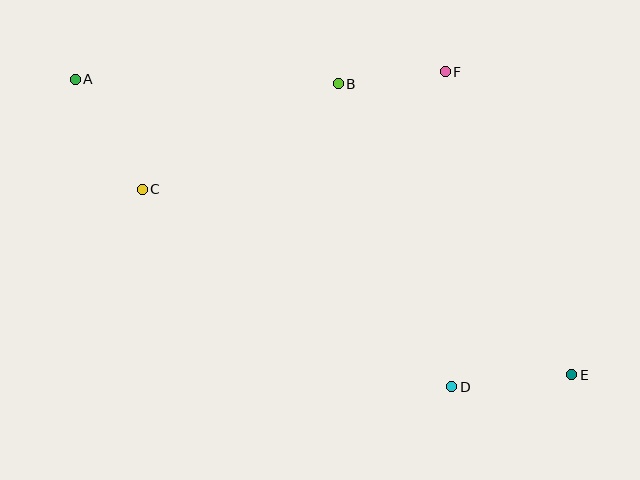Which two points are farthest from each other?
Points A and E are farthest from each other.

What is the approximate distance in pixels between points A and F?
The distance between A and F is approximately 370 pixels.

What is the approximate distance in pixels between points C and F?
The distance between C and F is approximately 325 pixels.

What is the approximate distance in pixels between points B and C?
The distance between B and C is approximately 223 pixels.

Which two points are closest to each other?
Points B and F are closest to each other.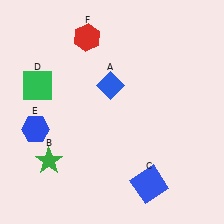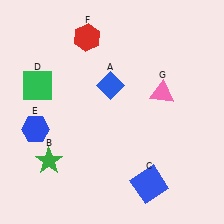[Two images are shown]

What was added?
A pink triangle (G) was added in Image 2.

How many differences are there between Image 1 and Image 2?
There is 1 difference between the two images.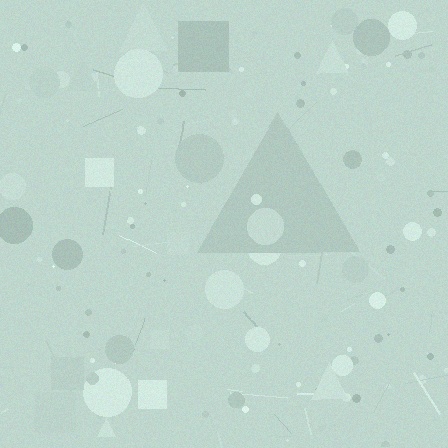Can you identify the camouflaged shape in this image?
The camouflaged shape is a triangle.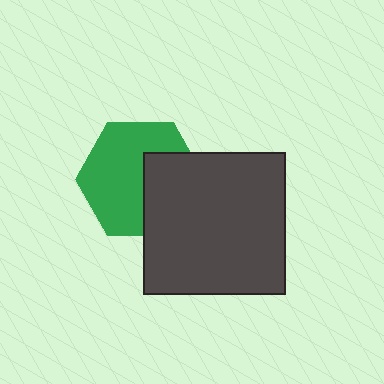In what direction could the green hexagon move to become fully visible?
The green hexagon could move left. That would shift it out from behind the dark gray square entirely.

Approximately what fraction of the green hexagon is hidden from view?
Roughly 37% of the green hexagon is hidden behind the dark gray square.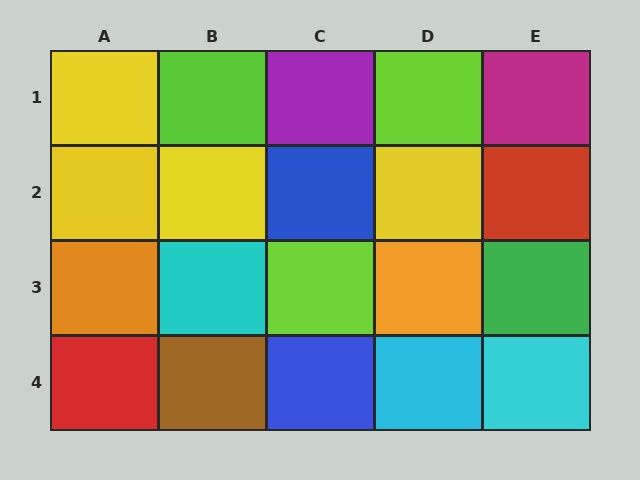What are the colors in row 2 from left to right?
Yellow, yellow, blue, yellow, red.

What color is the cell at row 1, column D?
Lime.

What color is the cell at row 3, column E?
Green.